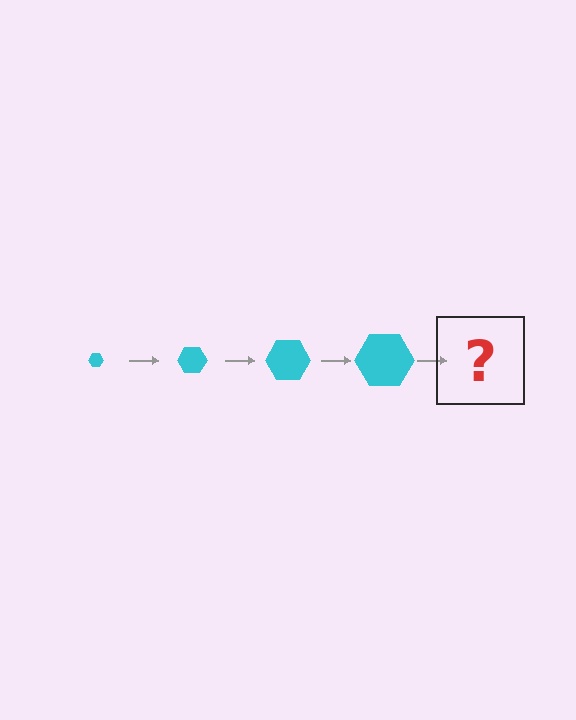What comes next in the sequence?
The next element should be a cyan hexagon, larger than the previous one.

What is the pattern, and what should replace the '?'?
The pattern is that the hexagon gets progressively larger each step. The '?' should be a cyan hexagon, larger than the previous one.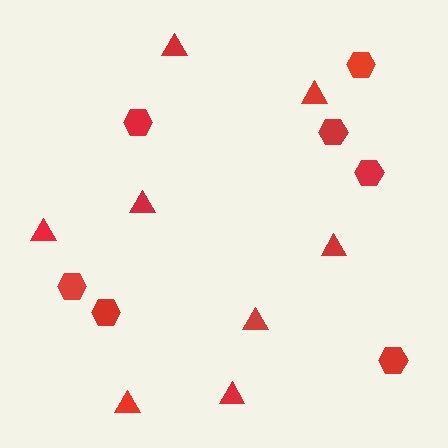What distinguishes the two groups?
There are 2 groups: one group of triangles (8) and one group of hexagons (7).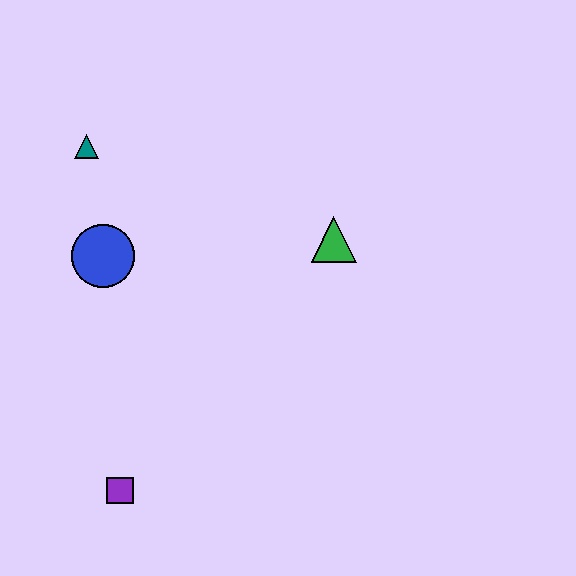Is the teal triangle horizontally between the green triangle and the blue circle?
No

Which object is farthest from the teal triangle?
The purple square is farthest from the teal triangle.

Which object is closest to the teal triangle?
The blue circle is closest to the teal triangle.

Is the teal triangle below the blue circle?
No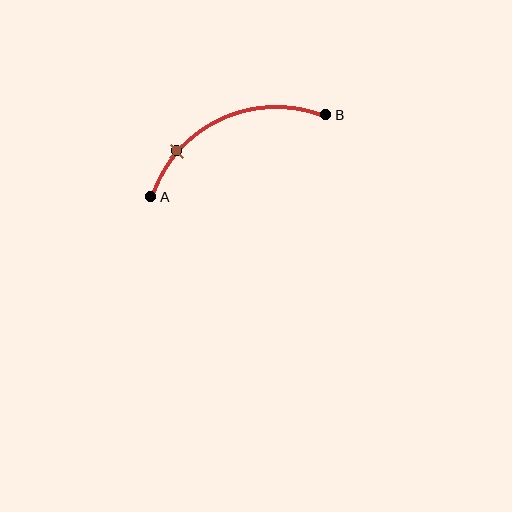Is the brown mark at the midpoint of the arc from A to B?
No. The brown mark lies on the arc but is closer to endpoint A. The arc midpoint would be at the point on the curve equidistant along the arc from both A and B.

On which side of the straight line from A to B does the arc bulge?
The arc bulges above the straight line connecting A and B.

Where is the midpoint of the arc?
The arc midpoint is the point on the curve farthest from the straight line joining A and B. It sits above that line.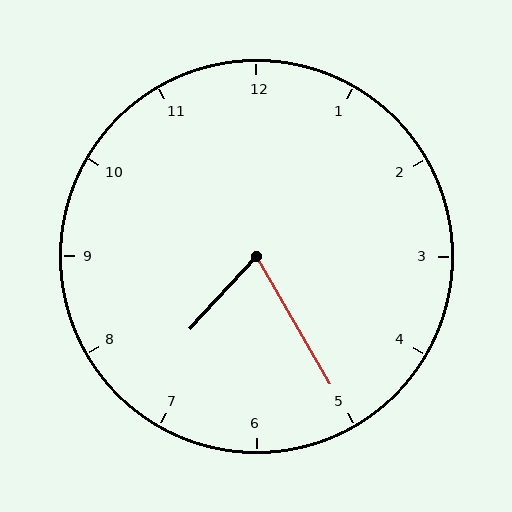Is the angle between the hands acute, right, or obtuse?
It is acute.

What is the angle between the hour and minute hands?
Approximately 72 degrees.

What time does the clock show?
7:25.